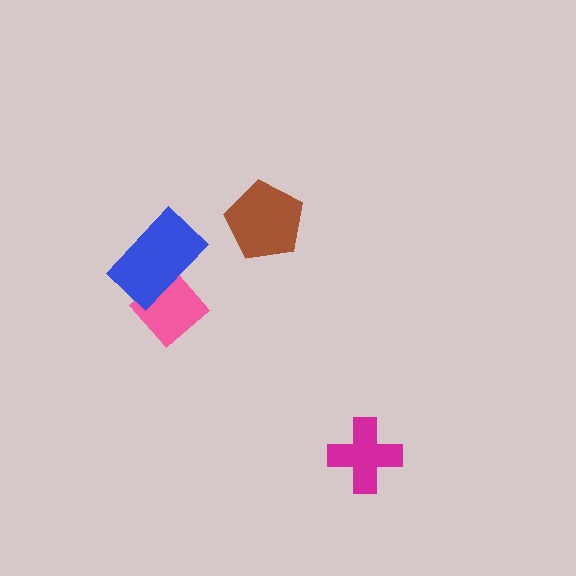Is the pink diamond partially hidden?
Yes, it is partially covered by another shape.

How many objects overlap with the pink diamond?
1 object overlaps with the pink diamond.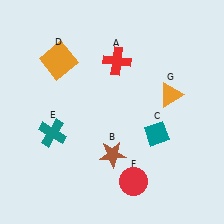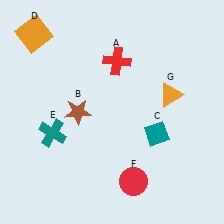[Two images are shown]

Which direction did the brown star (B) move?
The brown star (B) moved up.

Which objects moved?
The objects that moved are: the brown star (B), the orange square (D).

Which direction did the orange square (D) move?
The orange square (D) moved up.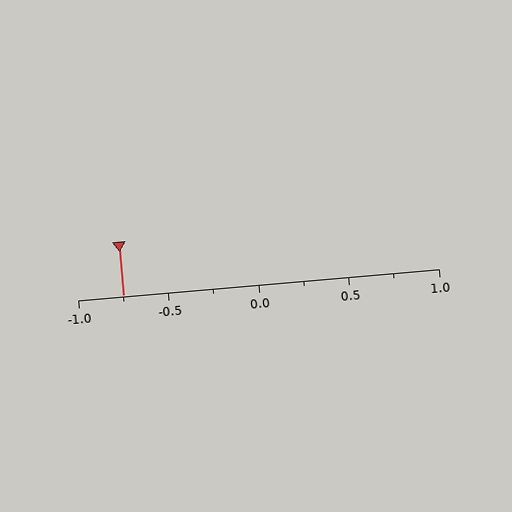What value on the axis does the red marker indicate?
The marker indicates approximately -0.75.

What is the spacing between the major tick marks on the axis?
The major ticks are spaced 0.5 apart.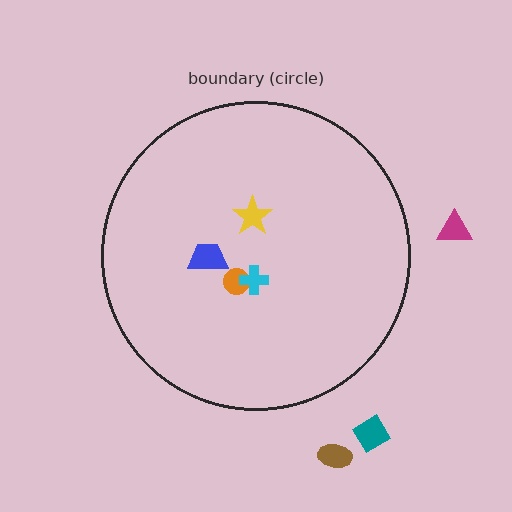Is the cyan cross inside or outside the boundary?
Inside.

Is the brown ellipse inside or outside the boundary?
Outside.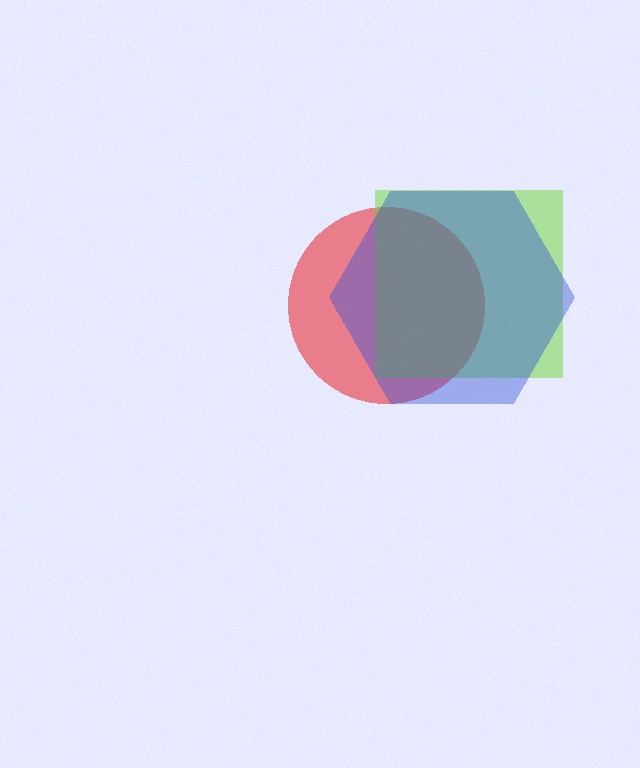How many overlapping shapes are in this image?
There are 3 overlapping shapes in the image.